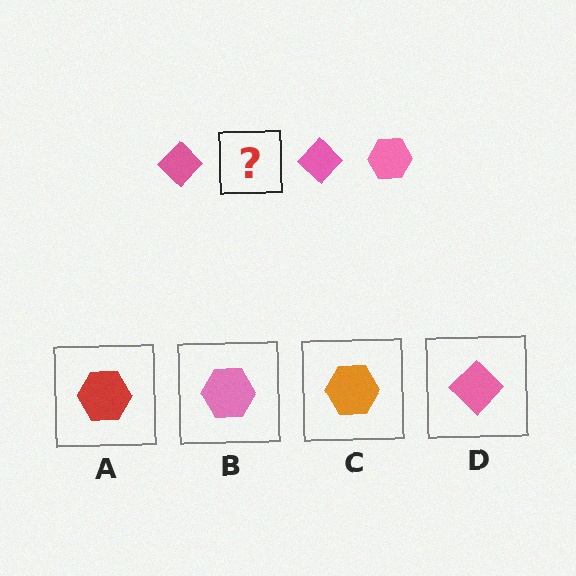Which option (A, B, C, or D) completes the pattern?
B.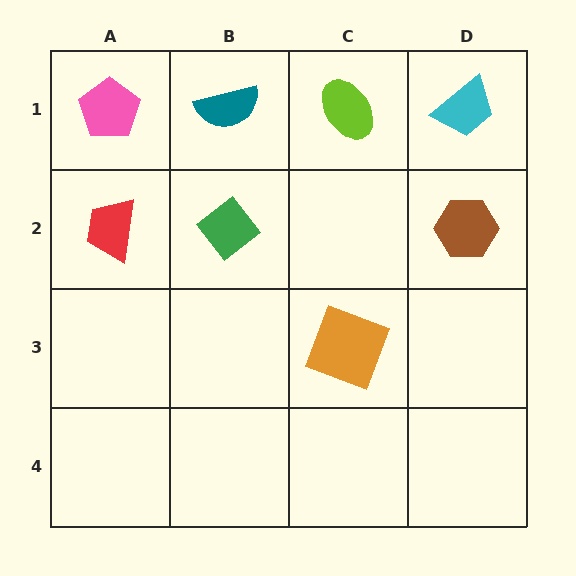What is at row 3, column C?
An orange square.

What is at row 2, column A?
A red trapezoid.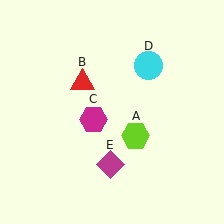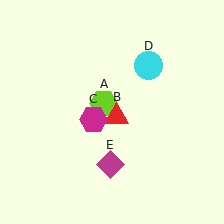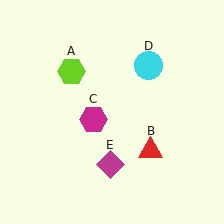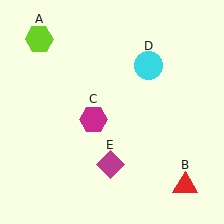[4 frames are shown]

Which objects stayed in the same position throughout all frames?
Magenta hexagon (object C) and cyan circle (object D) and magenta diamond (object E) remained stationary.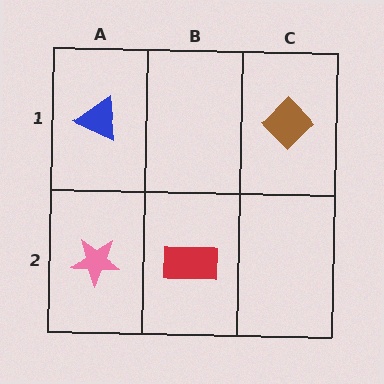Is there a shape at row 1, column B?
No, that cell is empty.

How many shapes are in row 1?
2 shapes.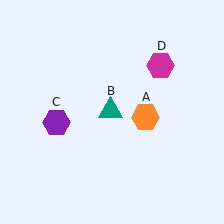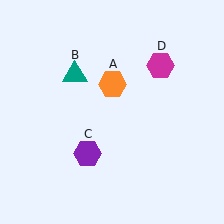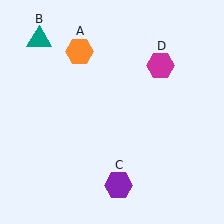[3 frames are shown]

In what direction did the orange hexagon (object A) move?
The orange hexagon (object A) moved up and to the left.